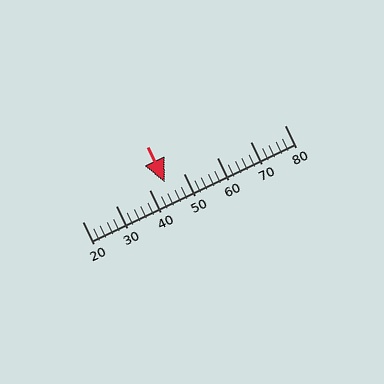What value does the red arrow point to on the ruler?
The red arrow points to approximately 44.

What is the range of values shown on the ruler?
The ruler shows values from 20 to 80.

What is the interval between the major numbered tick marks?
The major tick marks are spaced 10 units apart.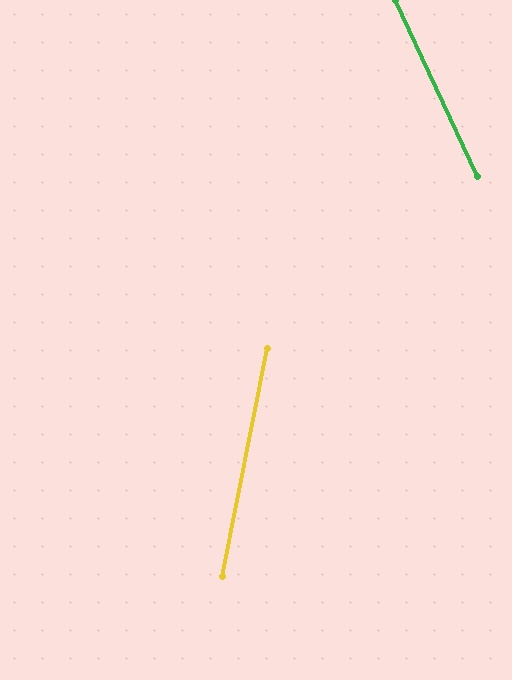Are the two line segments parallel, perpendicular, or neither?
Neither parallel nor perpendicular — they differ by about 36°.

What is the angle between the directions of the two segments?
Approximately 36 degrees.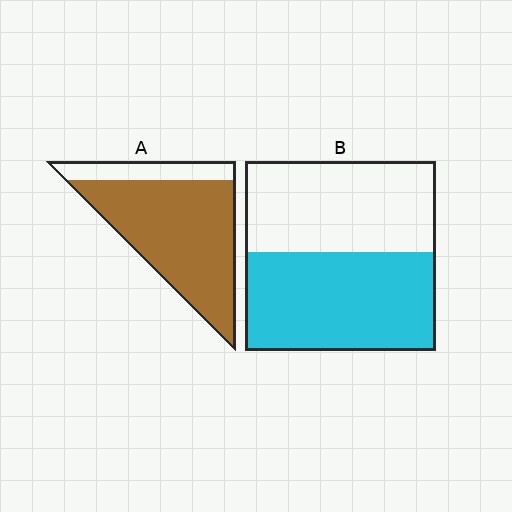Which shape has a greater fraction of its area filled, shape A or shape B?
Shape A.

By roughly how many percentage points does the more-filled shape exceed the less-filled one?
By roughly 30 percentage points (A over B).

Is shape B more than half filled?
Roughly half.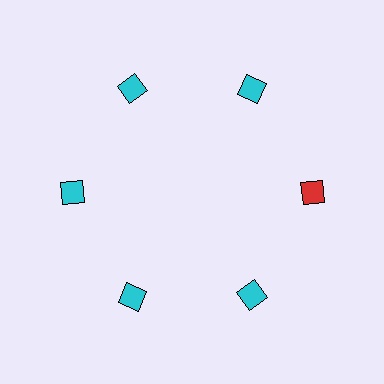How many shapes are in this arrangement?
There are 6 shapes arranged in a ring pattern.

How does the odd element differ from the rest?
It has a different color: red instead of cyan.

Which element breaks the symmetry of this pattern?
The red diamond at roughly the 3 o'clock position breaks the symmetry. All other shapes are cyan diamonds.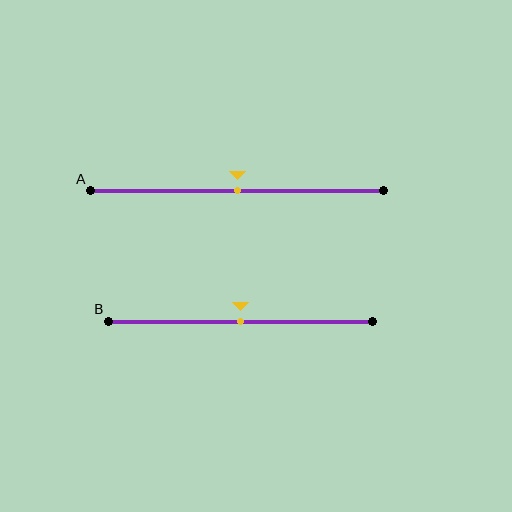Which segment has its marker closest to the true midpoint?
Segment A has its marker closest to the true midpoint.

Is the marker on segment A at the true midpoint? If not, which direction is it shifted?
Yes, the marker on segment A is at the true midpoint.